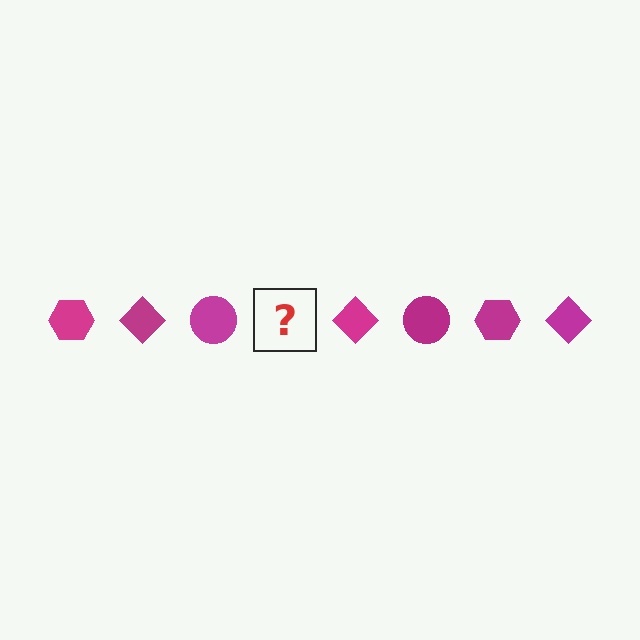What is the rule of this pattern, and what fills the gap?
The rule is that the pattern cycles through hexagon, diamond, circle shapes in magenta. The gap should be filled with a magenta hexagon.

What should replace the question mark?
The question mark should be replaced with a magenta hexagon.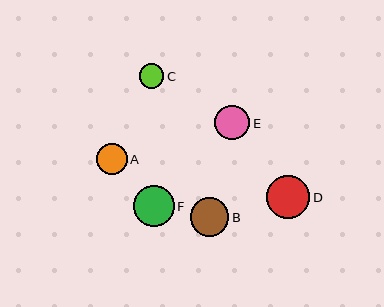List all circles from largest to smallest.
From largest to smallest: D, F, B, E, A, C.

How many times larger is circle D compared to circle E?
Circle D is approximately 1.2 times the size of circle E.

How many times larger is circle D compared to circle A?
Circle D is approximately 1.4 times the size of circle A.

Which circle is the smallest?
Circle C is the smallest with a size of approximately 24 pixels.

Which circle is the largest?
Circle D is the largest with a size of approximately 43 pixels.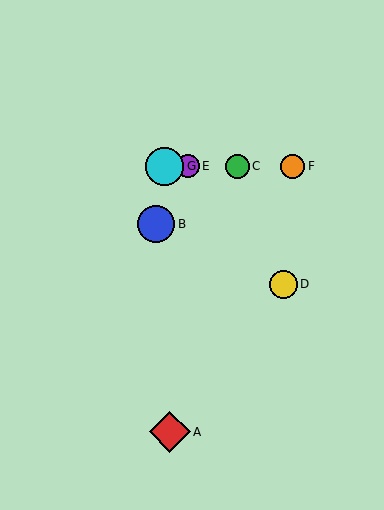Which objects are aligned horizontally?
Objects C, E, F, G are aligned horizontally.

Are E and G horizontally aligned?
Yes, both are at y≈166.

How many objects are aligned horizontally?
4 objects (C, E, F, G) are aligned horizontally.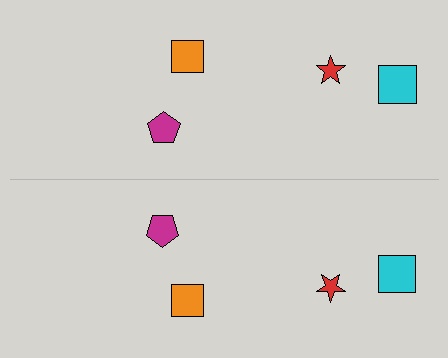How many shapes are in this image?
There are 8 shapes in this image.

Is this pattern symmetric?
Yes, this pattern has bilateral (reflection) symmetry.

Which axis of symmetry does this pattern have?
The pattern has a horizontal axis of symmetry running through the center of the image.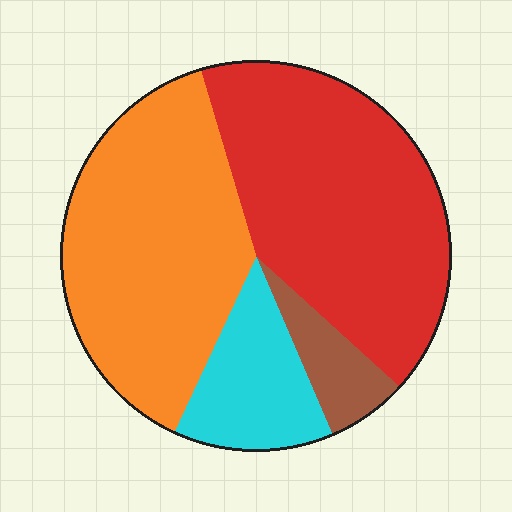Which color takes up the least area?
Brown, at roughly 5%.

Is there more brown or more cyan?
Cyan.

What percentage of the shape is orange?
Orange covers 39% of the shape.